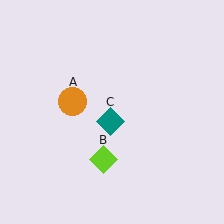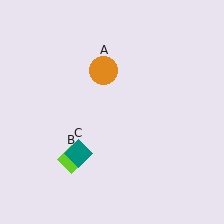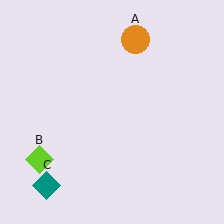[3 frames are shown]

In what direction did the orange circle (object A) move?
The orange circle (object A) moved up and to the right.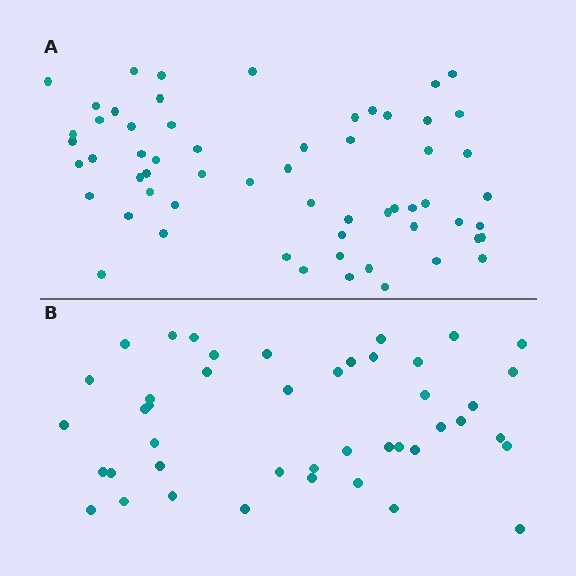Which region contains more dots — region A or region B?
Region A (the top region) has more dots.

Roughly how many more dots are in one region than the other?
Region A has approximately 15 more dots than region B.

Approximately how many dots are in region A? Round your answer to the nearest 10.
About 60 dots.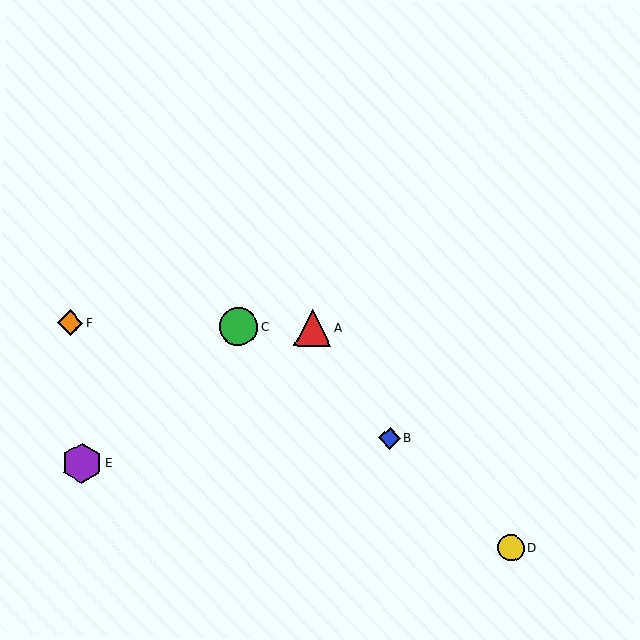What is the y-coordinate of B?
Object B is at y≈438.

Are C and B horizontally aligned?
No, C is at y≈327 and B is at y≈438.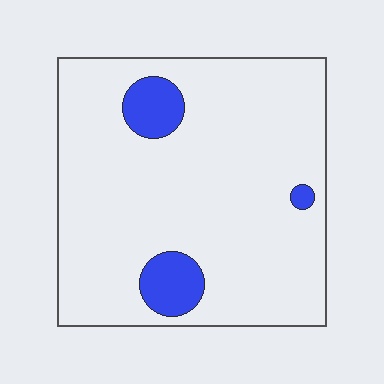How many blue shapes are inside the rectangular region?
3.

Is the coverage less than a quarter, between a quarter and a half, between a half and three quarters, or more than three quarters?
Less than a quarter.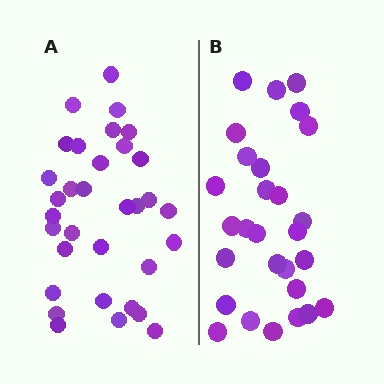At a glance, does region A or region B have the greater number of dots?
Region A (the left region) has more dots.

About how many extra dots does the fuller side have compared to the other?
Region A has about 5 more dots than region B.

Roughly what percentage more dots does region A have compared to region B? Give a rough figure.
About 20% more.